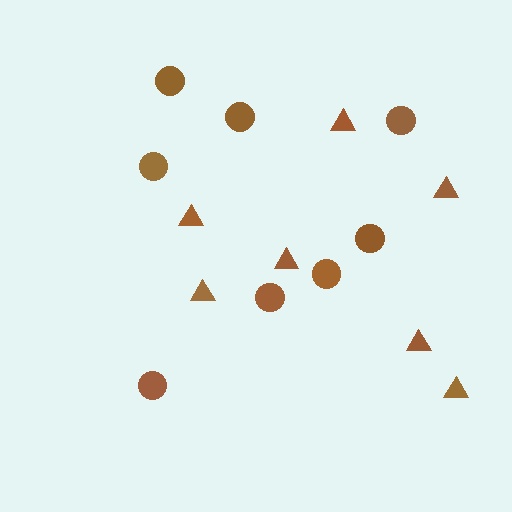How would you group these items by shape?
There are 2 groups: one group of circles (8) and one group of triangles (7).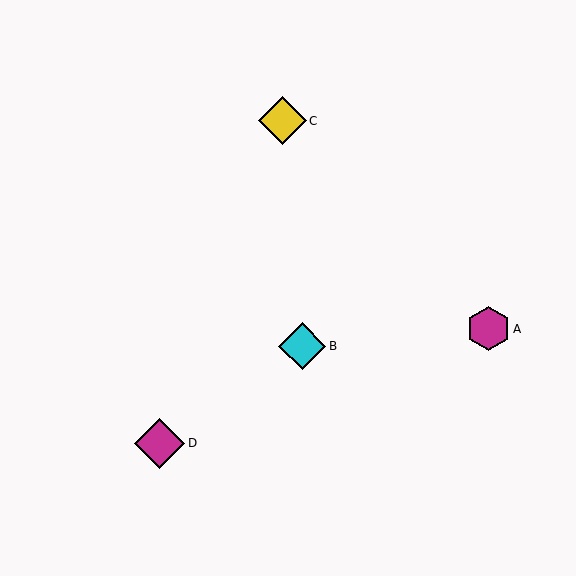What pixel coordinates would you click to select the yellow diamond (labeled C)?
Click at (282, 121) to select the yellow diamond C.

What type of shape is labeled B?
Shape B is a cyan diamond.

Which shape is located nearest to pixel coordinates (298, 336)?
The cyan diamond (labeled B) at (302, 346) is nearest to that location.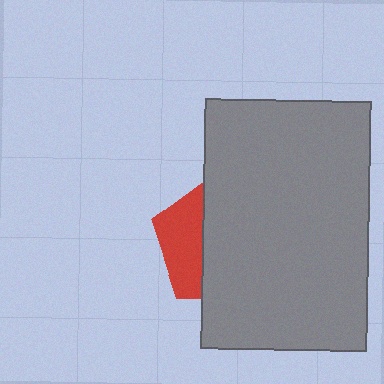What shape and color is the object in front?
The object in front is a gray rectangle.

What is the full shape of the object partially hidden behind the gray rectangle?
The partially hidden object is a red pentagon.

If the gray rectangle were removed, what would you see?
You would see the complete red pentagon.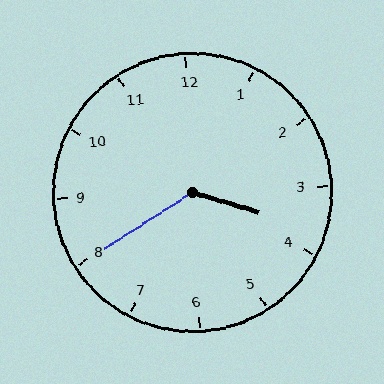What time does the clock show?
3:40.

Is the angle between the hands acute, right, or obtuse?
It is obtuse.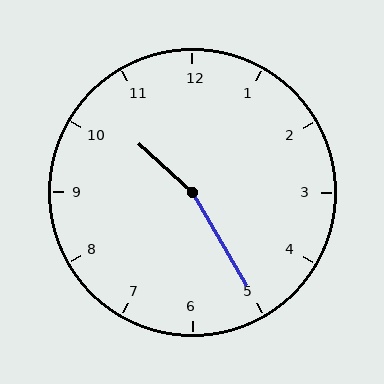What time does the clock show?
10:25.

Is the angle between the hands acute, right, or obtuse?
It is obtuse.